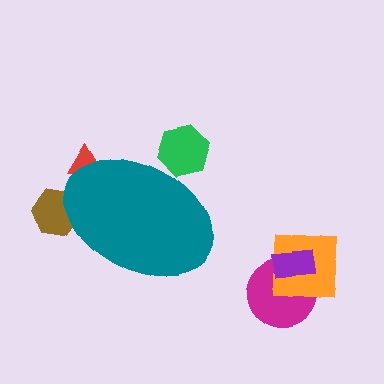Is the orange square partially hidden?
No, the orange square is fully visible.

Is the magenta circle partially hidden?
No, the magenta circle is fully visible.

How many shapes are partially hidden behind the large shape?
3 shapes are partially hidden.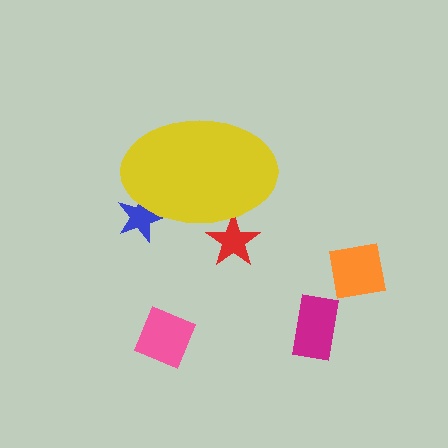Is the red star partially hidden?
Yes, the red star is partially hidden behind the yellow ellipse.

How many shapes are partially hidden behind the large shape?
2 shapes are partially hidden.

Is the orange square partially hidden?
No, the orange square is fully visible.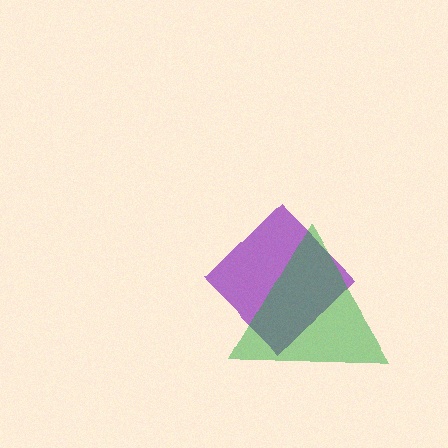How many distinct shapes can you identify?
There are 2 distinct shapes: a purple diamond, a green triangle.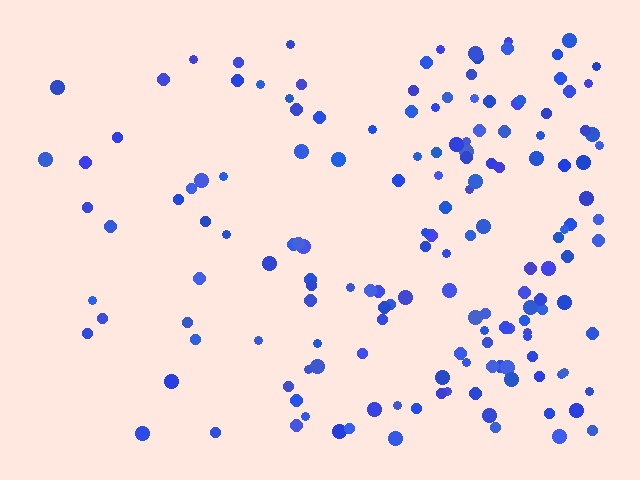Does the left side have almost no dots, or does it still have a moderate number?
Still a moderate number, just noticeably fewer than the right.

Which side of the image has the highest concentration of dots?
The right.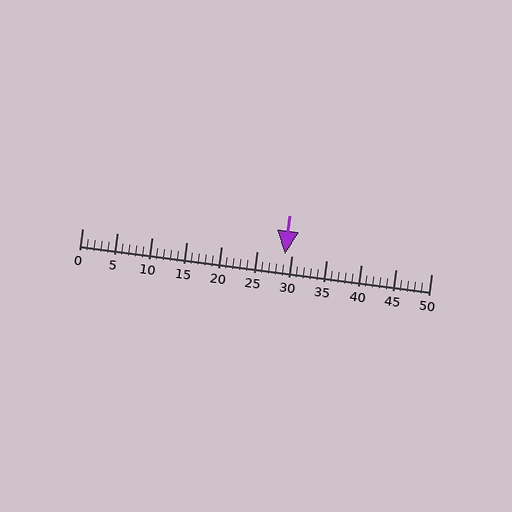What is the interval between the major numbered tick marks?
The major tick marks are spaced 5 units apart.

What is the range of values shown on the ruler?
The ruler shows values from 0 to 50.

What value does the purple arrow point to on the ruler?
The purple arrow points to approximately 29.